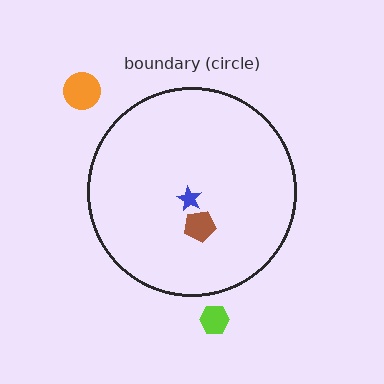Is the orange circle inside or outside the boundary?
Outside.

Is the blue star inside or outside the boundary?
Inside.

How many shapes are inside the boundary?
2 inside, 2 outside.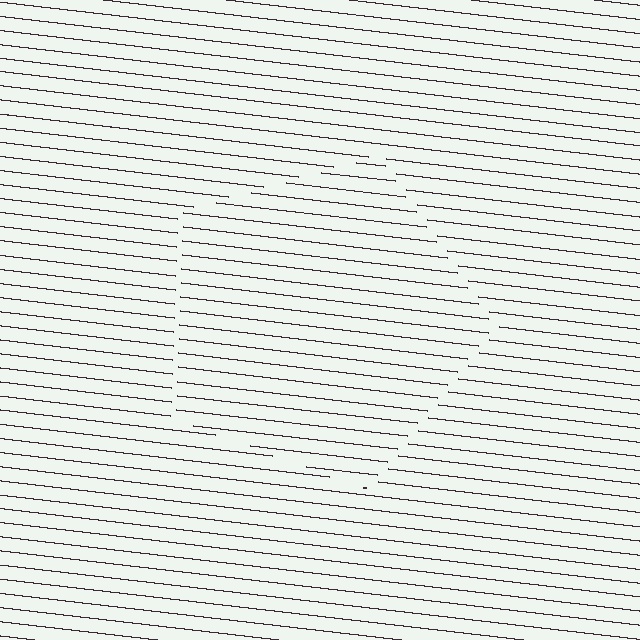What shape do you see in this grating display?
An illusory pentagon. The interior of the shape contains the same grating, shifted by half a period — the contour is defined by the phase discontinuity where line-ends from the inner and outer gratings abut.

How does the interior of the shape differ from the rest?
The interior of the shape contains the same grating, shifted by half a period — the contour is defined by the phase discontinuity where line-ends from the inner and outer gratings abut.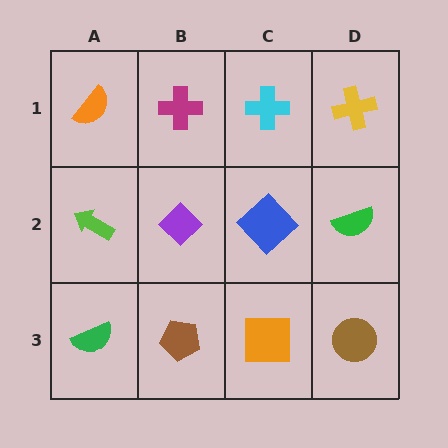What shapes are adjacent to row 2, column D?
A yellow cross (row 1, column D), a brown circle (row 3, column D), a blue diamond (row 2, column C).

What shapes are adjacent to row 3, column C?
A blue diamond (row 2, column C), a brown pentagon (row 3, column B), a brown circle (row 3, column D).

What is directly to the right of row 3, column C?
A brown circle.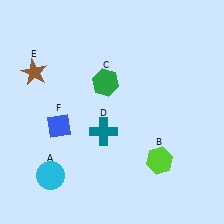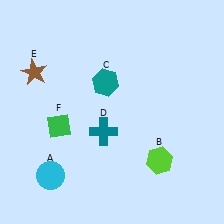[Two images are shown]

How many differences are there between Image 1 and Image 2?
There are 2 differences between the two images.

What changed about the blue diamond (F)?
In Image 1, F is blue. In Image 2, it changed to green.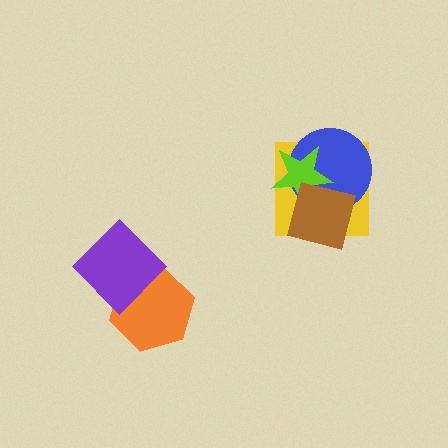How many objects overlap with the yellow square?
3 objects overlap with the yellow square.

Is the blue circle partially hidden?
Yes, it is partially covered by another shape.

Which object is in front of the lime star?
The brown square is in front of the lime star.